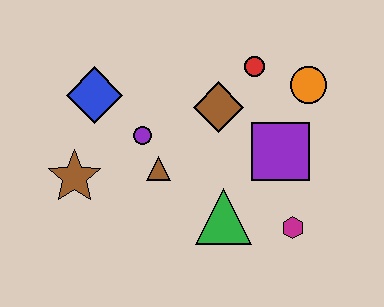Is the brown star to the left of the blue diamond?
Yes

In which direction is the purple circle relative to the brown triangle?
The purple circle is above the brown triangle.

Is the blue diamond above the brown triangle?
Yes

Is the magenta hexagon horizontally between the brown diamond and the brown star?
No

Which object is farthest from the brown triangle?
The orange circle is farthest from the brown triangle.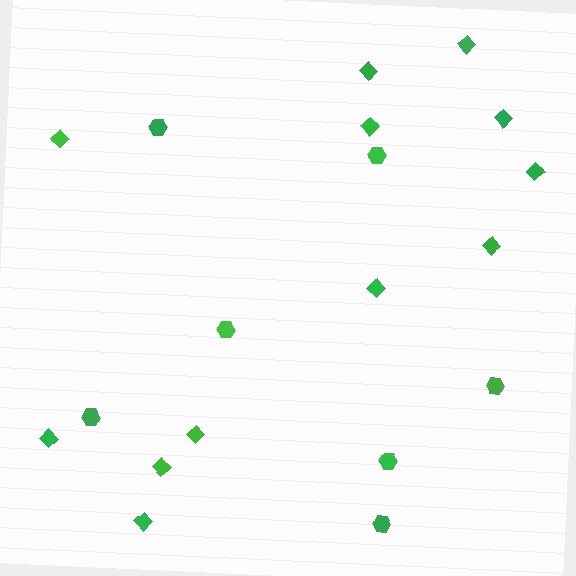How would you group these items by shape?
There are 2 groups: one group of diamonds (12) and one group of hexagons (7).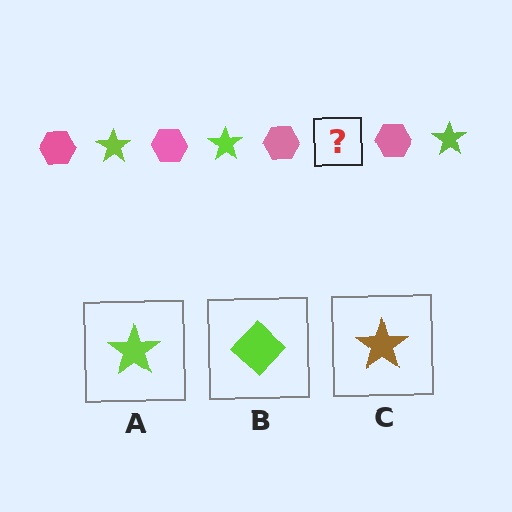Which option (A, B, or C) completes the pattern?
A.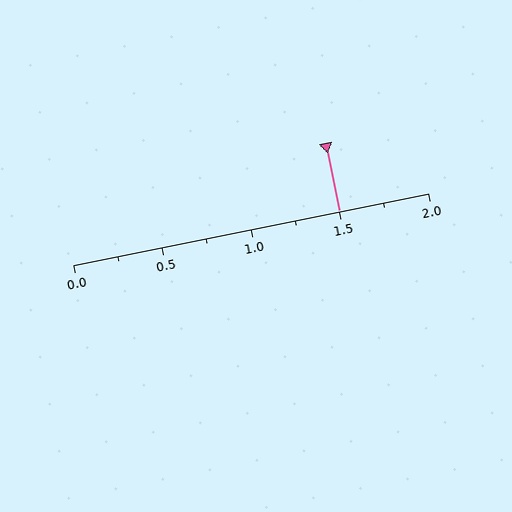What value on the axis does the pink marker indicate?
The marker indicates approximately 1.5.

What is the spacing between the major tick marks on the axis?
The major ticks are spaced 0.5 apart.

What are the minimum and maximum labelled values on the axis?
The axis runs from 0.0 to 2.0.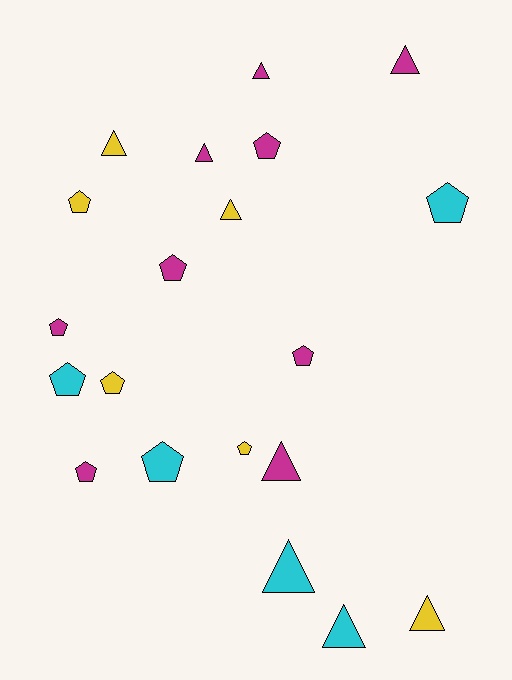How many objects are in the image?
There are 20 objects.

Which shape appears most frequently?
Pentagon, with 11 objects.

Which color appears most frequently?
Magenta, with 9 objects.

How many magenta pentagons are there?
There are 5 magenta pentagons.